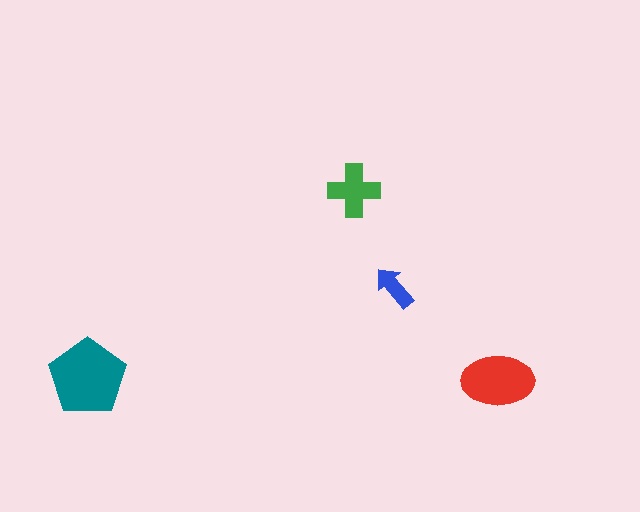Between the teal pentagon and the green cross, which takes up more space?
The teal pentagon.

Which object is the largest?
The teal pentagon.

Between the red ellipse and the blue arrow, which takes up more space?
The red ellipse.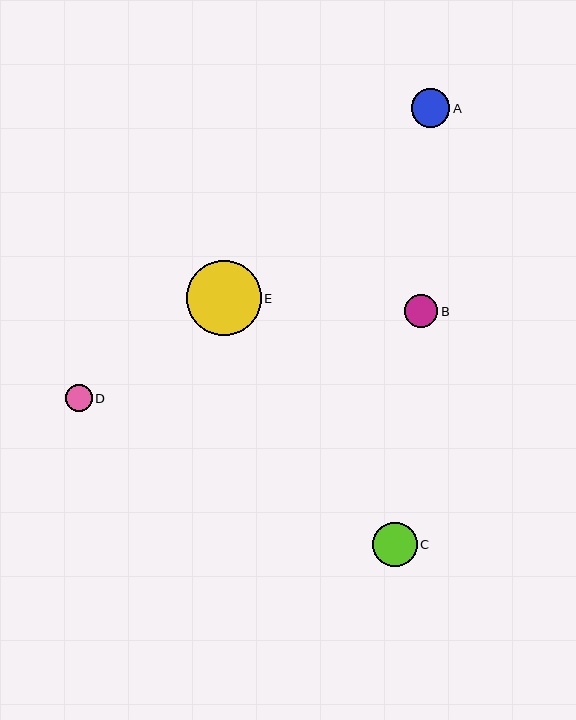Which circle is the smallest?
Circle D is the smallest with a size of approximately 27 pixels.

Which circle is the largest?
Circle E is the largest with a size of approximately 75 pixels.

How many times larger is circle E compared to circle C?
Circle E is approximately 1.7 times the size of circle C.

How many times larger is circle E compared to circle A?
Circle E is approximately 2.0 times the size of circle A.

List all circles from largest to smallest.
From largest to smallest: E, C, A, B, D.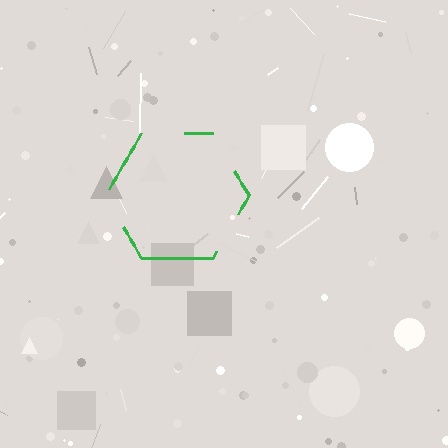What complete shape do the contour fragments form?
The contour fragments form a hexagon.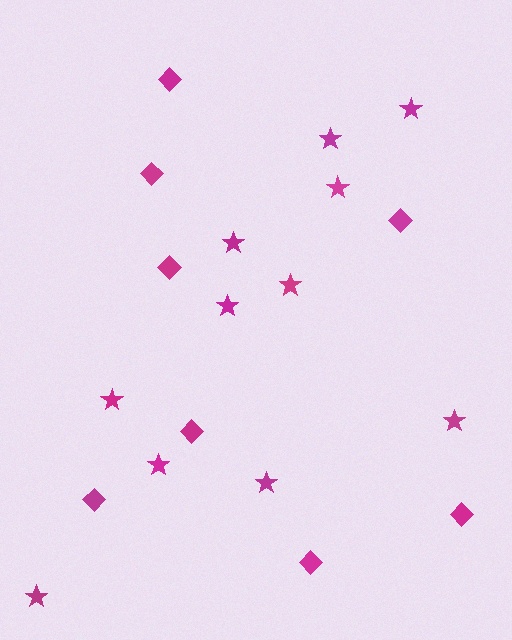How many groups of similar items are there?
There are 2 groups: one group of diamonds (8) and one group of stars (11).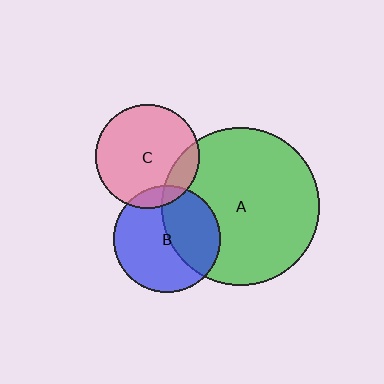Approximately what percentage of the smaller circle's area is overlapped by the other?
Approximately 40%.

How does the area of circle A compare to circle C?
Approximately 2.3 times.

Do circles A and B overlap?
Yes.